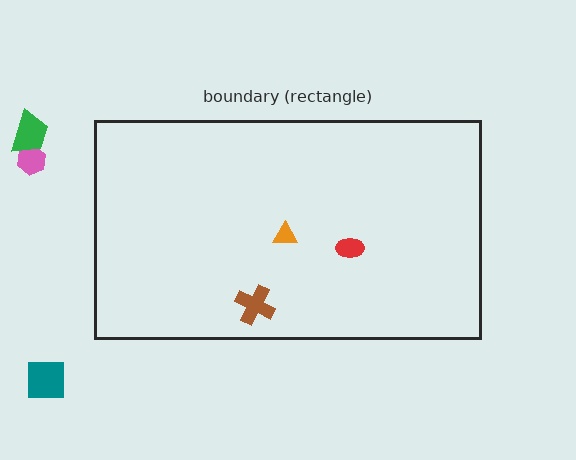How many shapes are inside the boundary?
3 inside, 3 outside.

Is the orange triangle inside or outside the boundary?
Inside.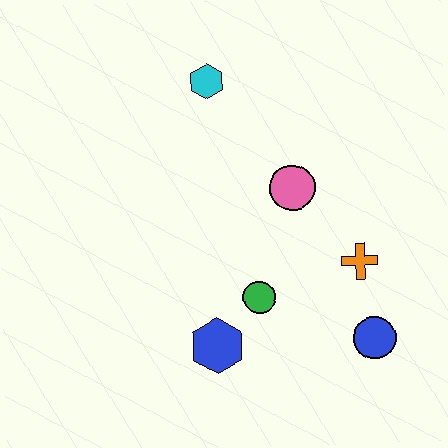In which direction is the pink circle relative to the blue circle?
The pink circle is above the blue circle.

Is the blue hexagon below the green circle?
Yes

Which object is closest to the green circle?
The blue hexagon is closest to the green circle.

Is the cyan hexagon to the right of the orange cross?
No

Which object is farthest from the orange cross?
The cyan hexagon is farthest from the orange cross.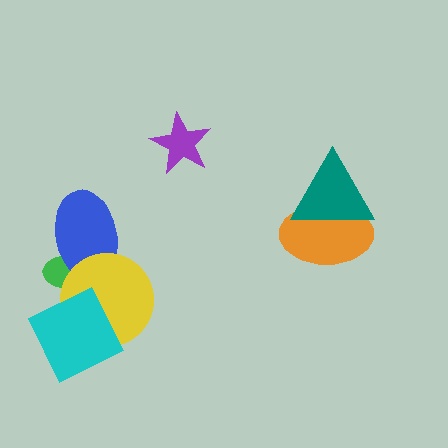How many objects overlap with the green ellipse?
2 objects overlap with the green ellipse.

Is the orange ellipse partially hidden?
Yes, it is partially covered by another shape.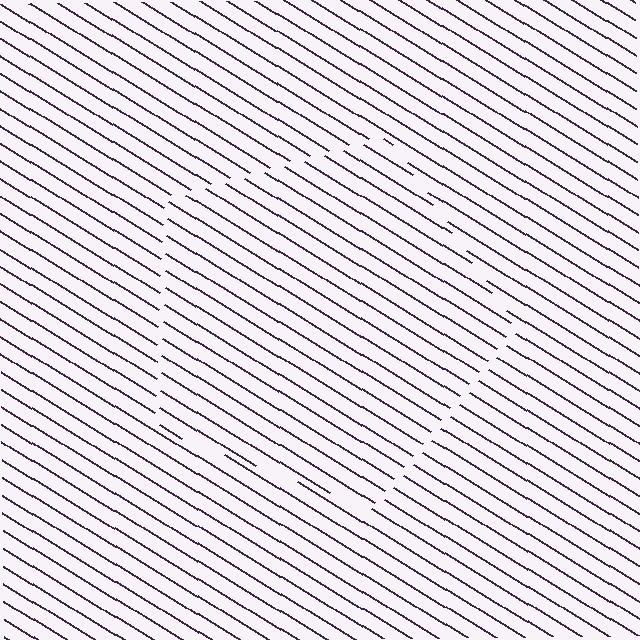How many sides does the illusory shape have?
5 sides — the line-ends trace a pentagon.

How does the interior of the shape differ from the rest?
The interior of the shape contains the same grating, shifted by half a period — the contour is defined by the phase discontinuity where line-ends from the inner and outer gratings abut.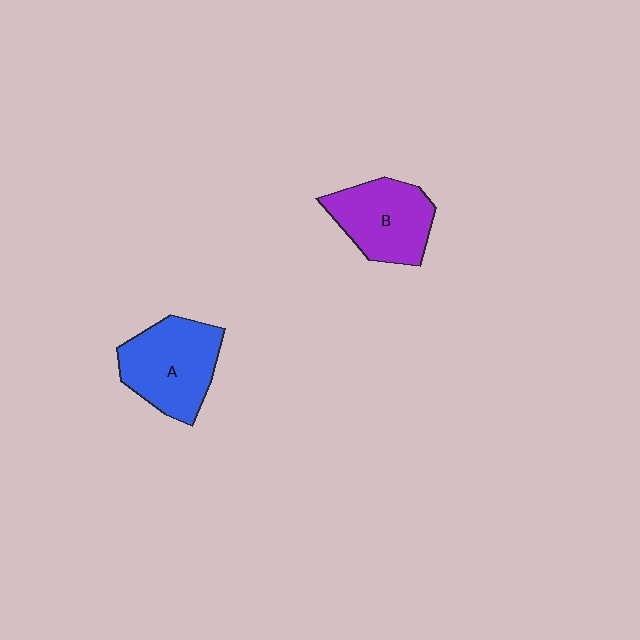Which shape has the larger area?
Shape A (blue).